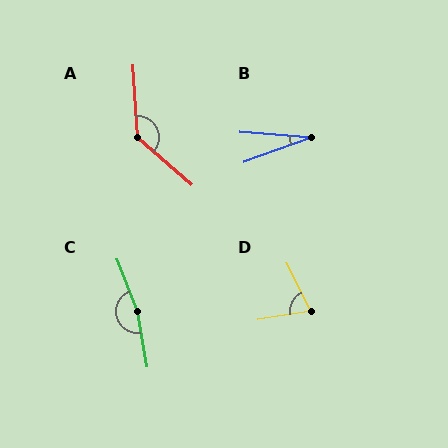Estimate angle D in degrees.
Approximately 72 degrees.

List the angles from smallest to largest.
B (25°), D (72°), A (135°), C (168°).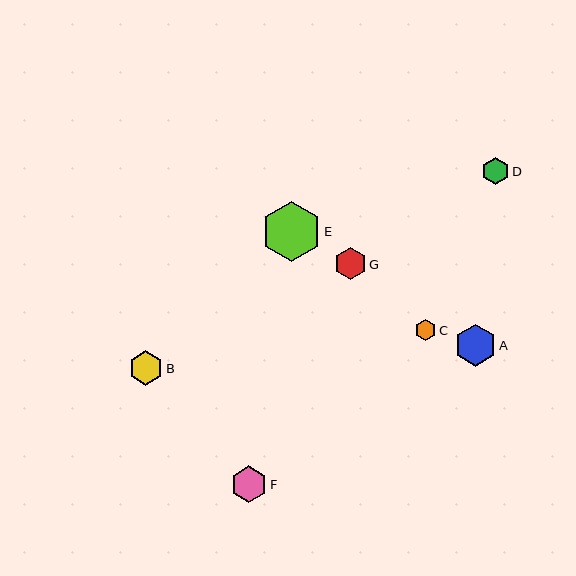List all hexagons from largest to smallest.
From largest to smallest: E, A, F, B, G, D, C.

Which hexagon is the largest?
Hexagon E is the largest with a size of approximately 60 pixels.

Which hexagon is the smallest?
Hexagon C is the smallest with a size of approximately 21 pixels.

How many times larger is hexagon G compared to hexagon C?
Hexagon G is approximately 1.5 times the size of hexagon C.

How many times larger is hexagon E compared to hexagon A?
Hexagon E is approximately 1.4 times the size of hexagon A.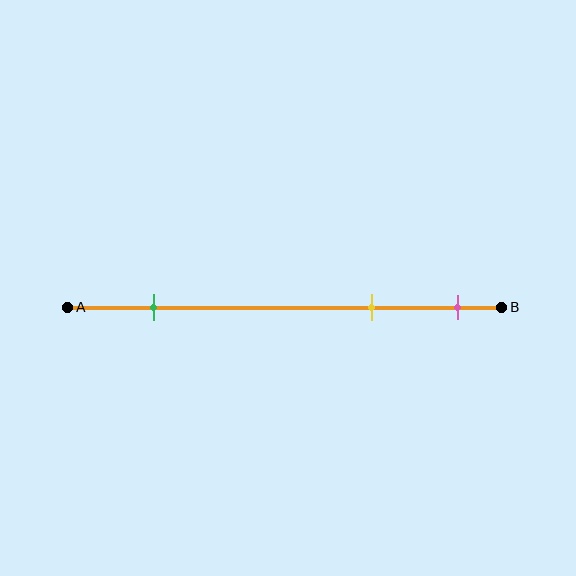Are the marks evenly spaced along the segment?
No, the marks are not evenly spaced.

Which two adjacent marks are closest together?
The yellow and pink marks are the closest adjacent pair.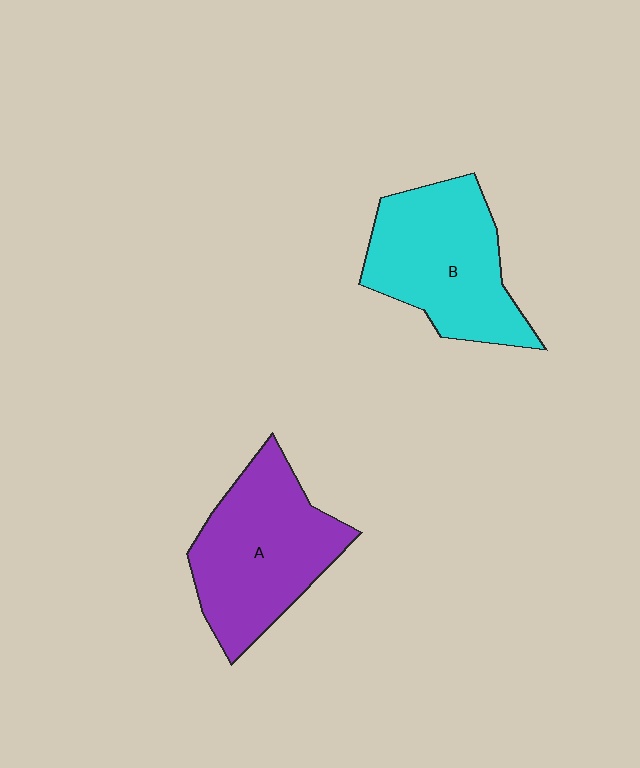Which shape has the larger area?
Shape A (purple).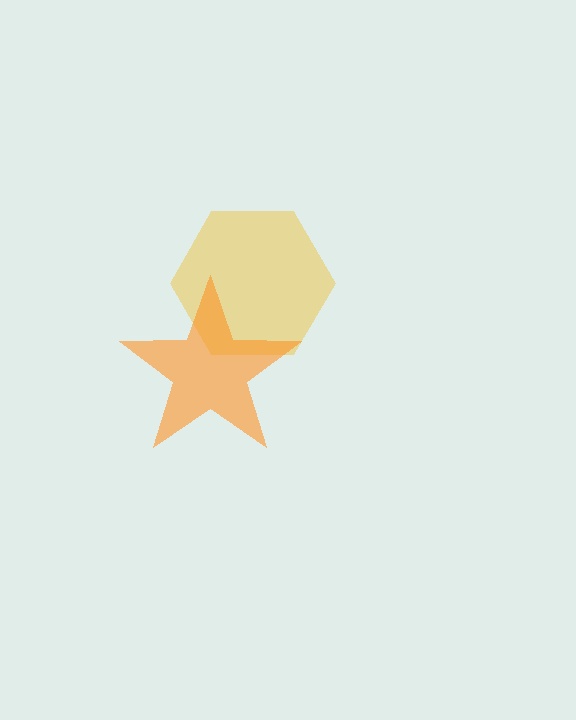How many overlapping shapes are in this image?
There are 2 overlapping shapes in the image.